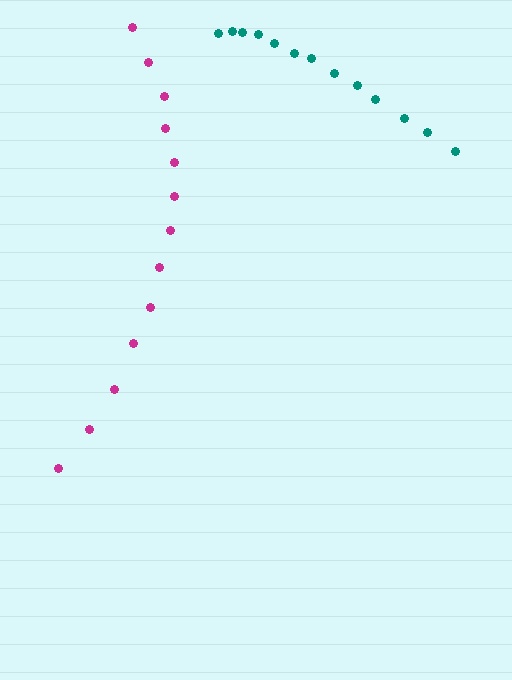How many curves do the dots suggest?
There are 2 distinct paths.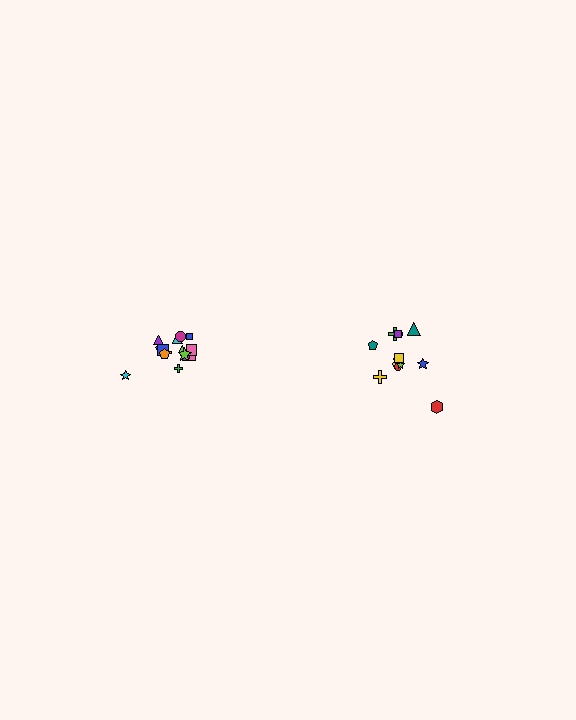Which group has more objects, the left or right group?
The left group.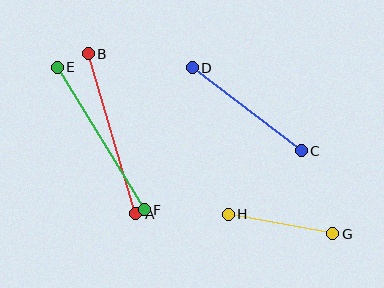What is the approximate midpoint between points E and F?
The midpoint is at approximately (101, 138) pixels.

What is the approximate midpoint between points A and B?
The midpoint is at approximately (112, 134) pixels.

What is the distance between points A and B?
The distance is approximately 167 pixels.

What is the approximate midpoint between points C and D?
The midpoint is at approximately (247, 109) pixels.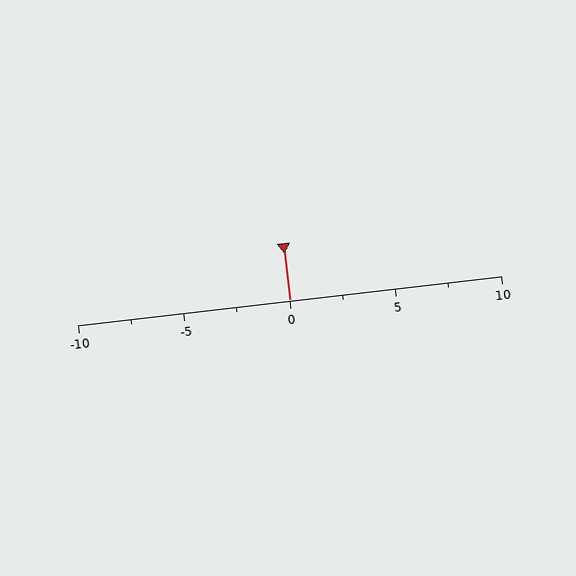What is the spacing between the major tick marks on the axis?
The major ticks are spaced 5 apart.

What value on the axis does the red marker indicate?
The marker indicates approximately 0.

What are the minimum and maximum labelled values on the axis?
The axis runs from -10 to 10.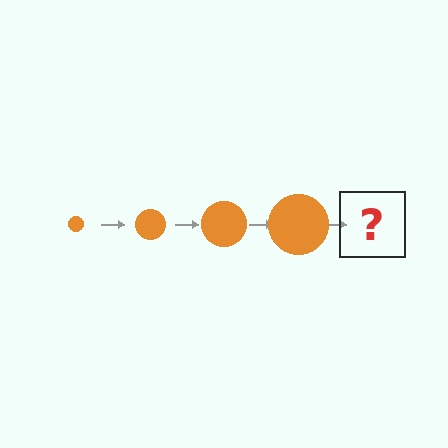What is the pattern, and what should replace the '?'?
The pattern is that the circle gets progressively larger each step. The '?' should be an orange circle, larger than the previous one.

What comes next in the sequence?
The next element should be an orange circle, larger than the previous one.